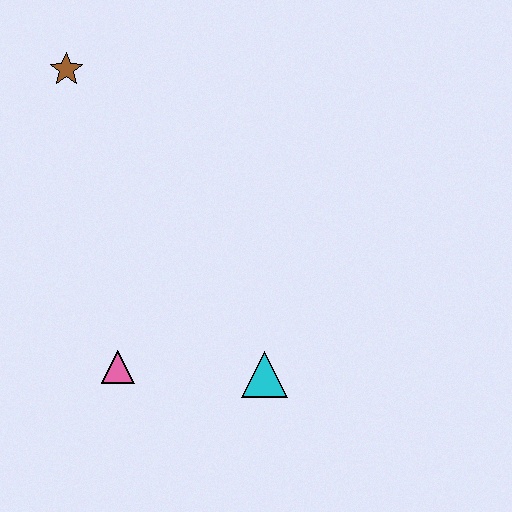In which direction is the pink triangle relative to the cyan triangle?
The pink triangle is to the left of the cyan triangle.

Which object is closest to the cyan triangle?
The pink triangle is closest to the cyan triangle.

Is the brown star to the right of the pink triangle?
No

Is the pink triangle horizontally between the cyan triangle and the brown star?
Yes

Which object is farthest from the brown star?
The cyan triangle is farthest from the brown star.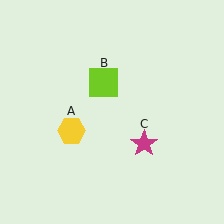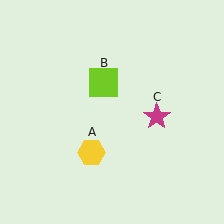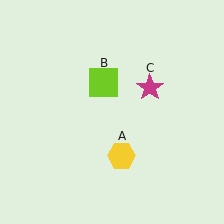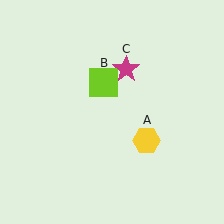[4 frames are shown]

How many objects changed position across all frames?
2 objects changed position: yellow hexagon (object A), magenta star (object C).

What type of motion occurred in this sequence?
The yellow hexagon (object A), magenta star (object C) rotated counterclockwise around the center of the scene.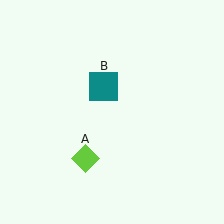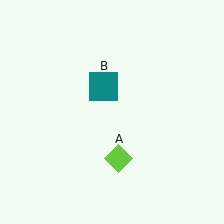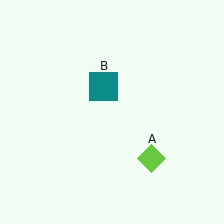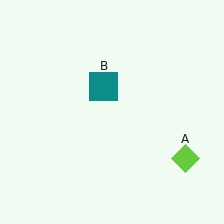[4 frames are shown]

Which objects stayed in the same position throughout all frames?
Teal square (object B) remained stationary.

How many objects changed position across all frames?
1 object changed position: lime diamond (object A).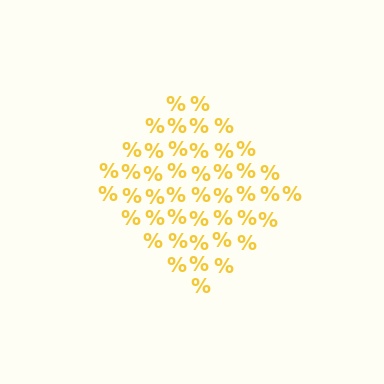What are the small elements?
The small elements are percent signs.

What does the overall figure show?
The overall figure shows a diamond.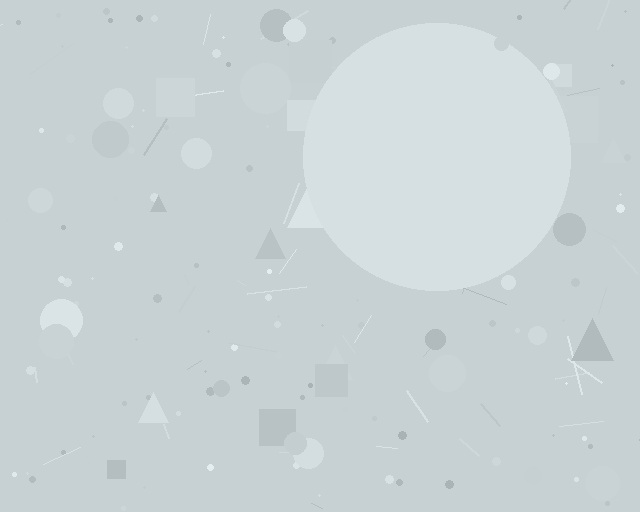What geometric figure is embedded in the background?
A circle is embedded in the background.